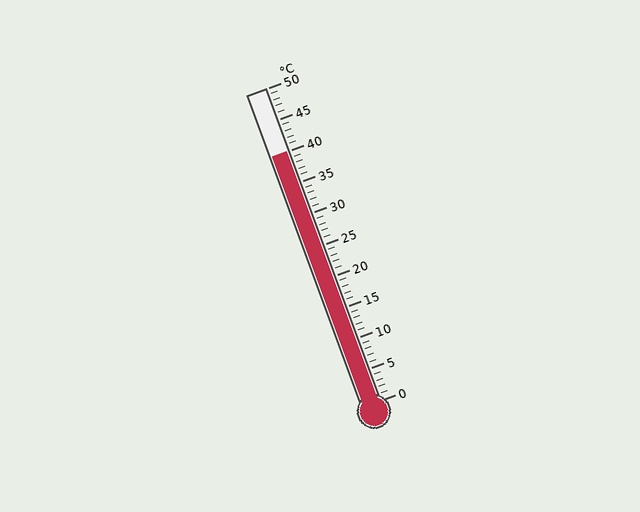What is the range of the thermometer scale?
The thermometer scale ranges from 0°C to 50°C.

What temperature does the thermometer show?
The thermometer shows approximately 40°C.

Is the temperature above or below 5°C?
The temperature is above 5°C.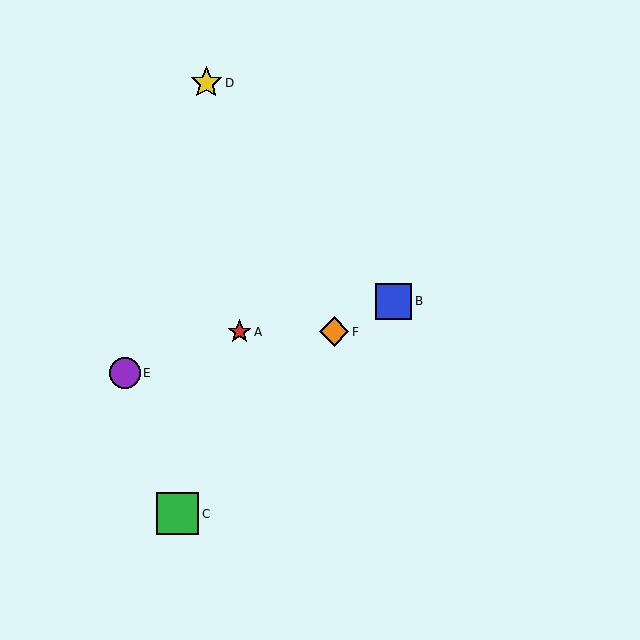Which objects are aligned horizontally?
Objects A, F are aligned horizontally.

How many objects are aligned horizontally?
2 objects (A, F) are aligned horizontally.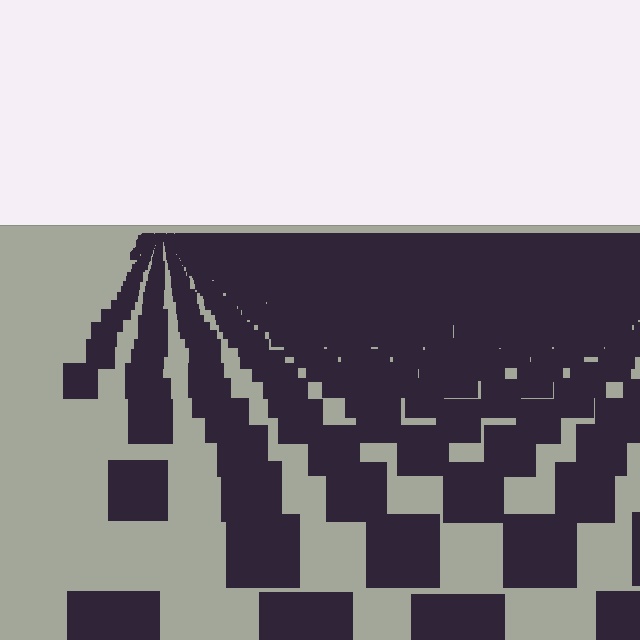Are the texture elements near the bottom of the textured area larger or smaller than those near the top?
Larger. Near the bottom, elements are closer to the viewer and appear at a bigger on-screen size.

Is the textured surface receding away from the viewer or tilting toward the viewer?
The surface is receding away from the viewer. Texture elements get smaller and denser toward the top.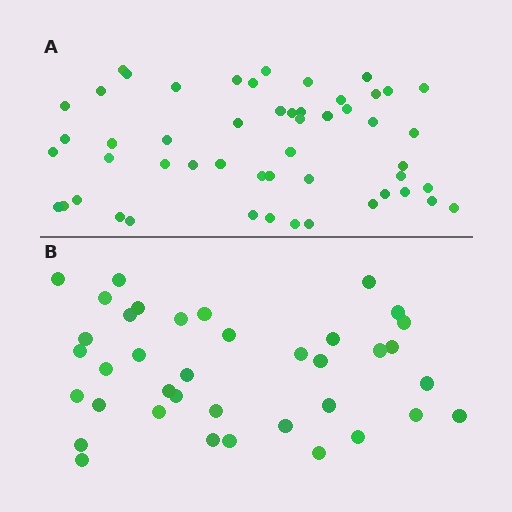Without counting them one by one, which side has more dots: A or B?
Region A (the top region) has more dots.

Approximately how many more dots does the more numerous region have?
Region A has approximately 15 more dots than region B.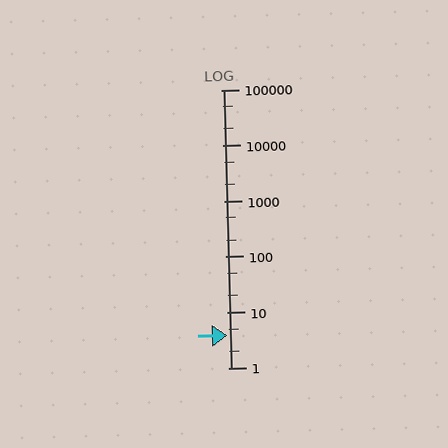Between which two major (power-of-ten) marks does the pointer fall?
The pointer is between 1 and 10.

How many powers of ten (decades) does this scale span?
The scale spans 5 decades, from 1 to 100000.